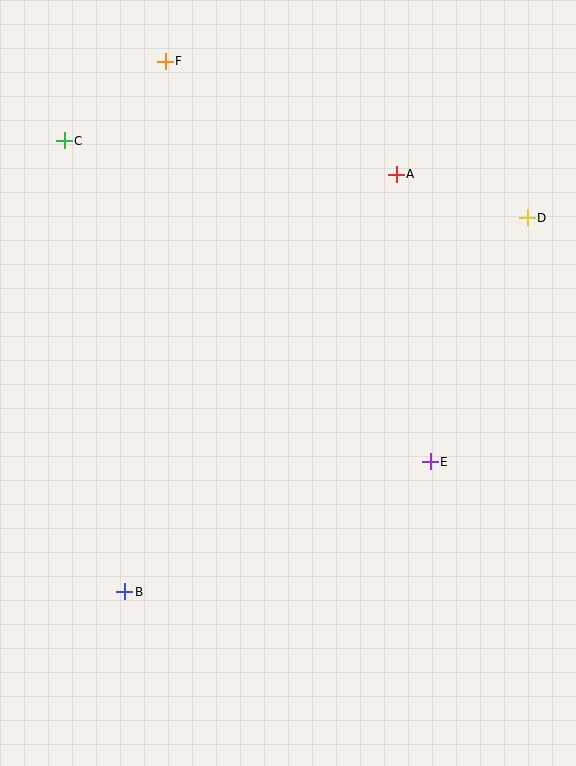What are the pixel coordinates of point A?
Point A is at (396, 174).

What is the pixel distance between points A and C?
The distance between A and C is 334 pixels.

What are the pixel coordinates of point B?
Point B is at (125, 592).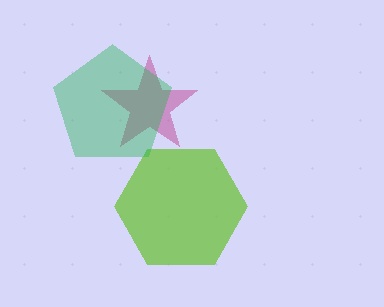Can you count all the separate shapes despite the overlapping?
Yes, there are 3 separate shapes.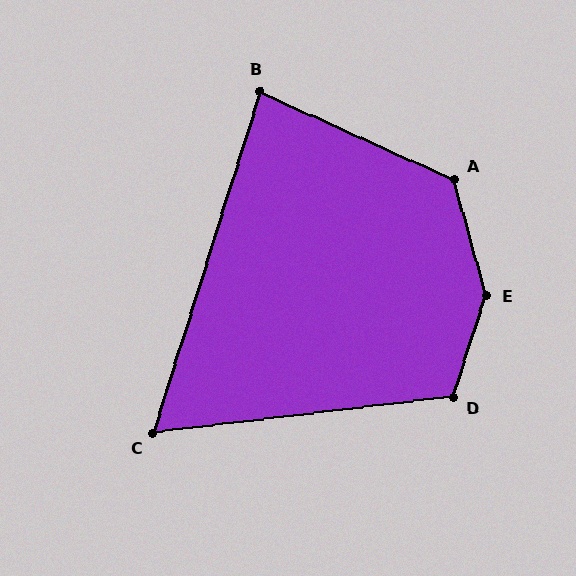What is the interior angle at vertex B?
Approximately 83 degrees (acute).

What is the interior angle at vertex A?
Approximately 130 degrees (obtuse).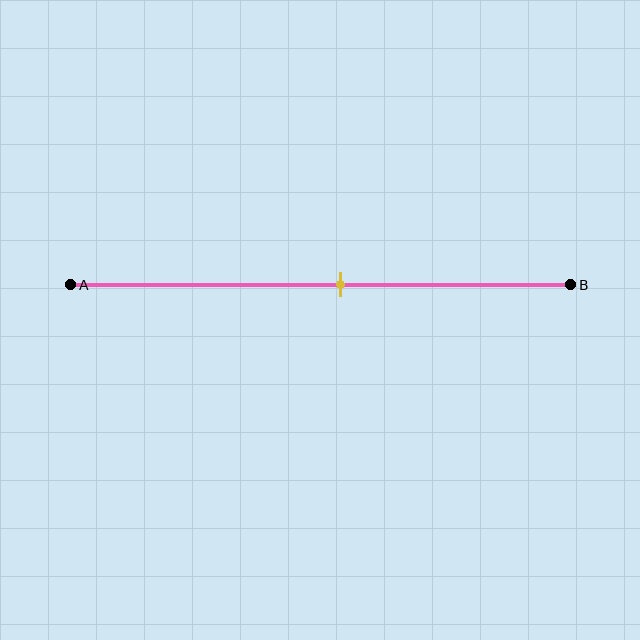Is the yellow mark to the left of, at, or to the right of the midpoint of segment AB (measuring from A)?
The yellow mark is to the right of the midpoint of segment AB.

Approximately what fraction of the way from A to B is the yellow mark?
The yellow mark is approximately 55% of the way from A to B.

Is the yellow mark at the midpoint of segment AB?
No, the mark is at about 55% from A, not at the 50% midpoint.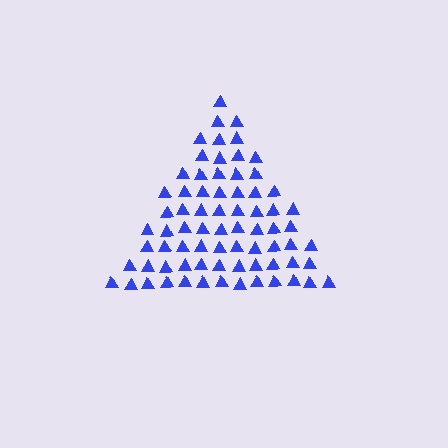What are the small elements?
The small elements are triangles.